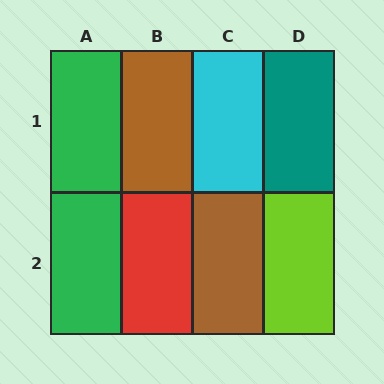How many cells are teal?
1 cell is teal.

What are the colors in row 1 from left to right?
Green, brown, cyan, teal.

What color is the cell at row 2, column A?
Green.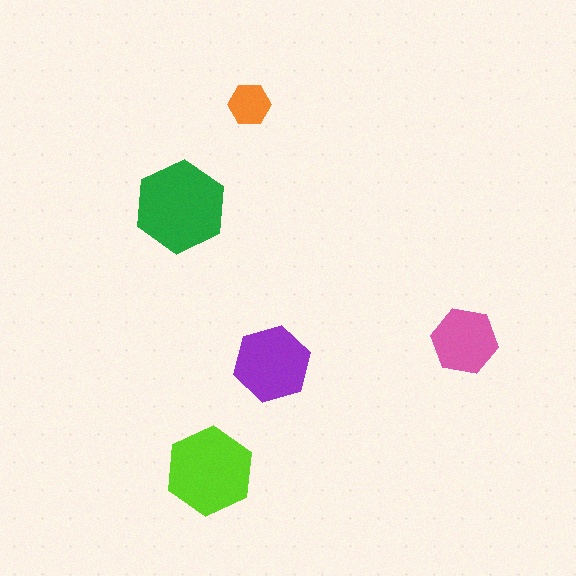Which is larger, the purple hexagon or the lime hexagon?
The lime one.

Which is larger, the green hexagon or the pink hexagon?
The green one.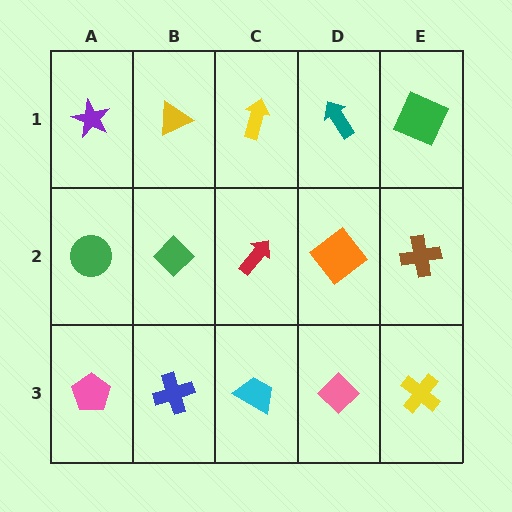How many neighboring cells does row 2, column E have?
3.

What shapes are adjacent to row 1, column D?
An orange diamond (row 2, column D), a yellow arrow (row 1, column C), a green square (row 1, column E).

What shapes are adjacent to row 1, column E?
A brown cross (row 2, column E), a teal arrow (row 1, column D).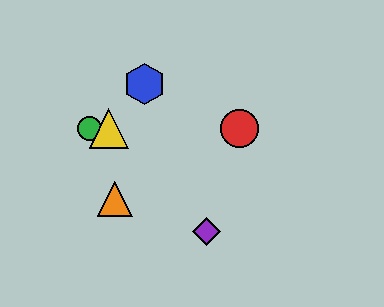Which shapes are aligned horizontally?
The red circle, the green circle, the yellow triangle are aligned horizontally.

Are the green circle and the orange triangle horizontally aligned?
No, the green circle is at y≈128 and the orange triangle is at y≈199.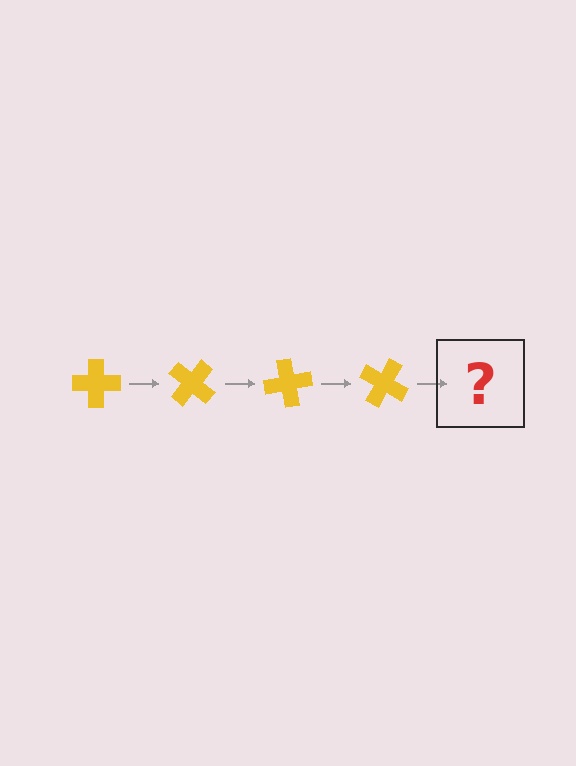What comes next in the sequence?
The next element should be a yellow cross rotated 160 degrees.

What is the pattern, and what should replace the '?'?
The pattern is that the cross rotates 40 degrees each step. The '?' should be a yellow cross rotated 160 degrees.